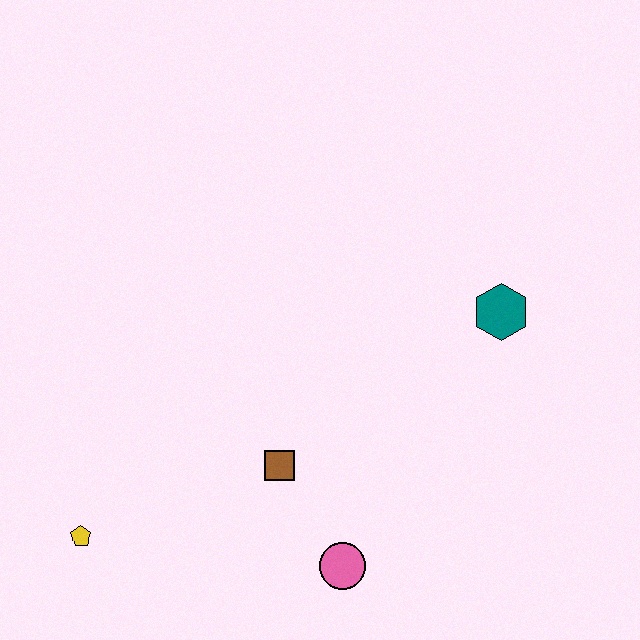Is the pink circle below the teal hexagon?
Yes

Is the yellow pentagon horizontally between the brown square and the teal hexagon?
No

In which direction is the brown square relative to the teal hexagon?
The brown square is to the left of the teal hexagon.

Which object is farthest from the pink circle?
The teal hexagon is farthest from the pink circle.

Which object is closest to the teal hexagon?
The brown square is closest to the teal hexagon.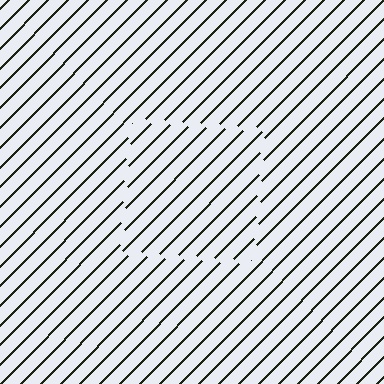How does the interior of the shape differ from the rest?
The interior of the shape contains the same grating, shifted by half a period — the contour is defined by the phase discontinuity where line-ends from the inner and outer gratings abut.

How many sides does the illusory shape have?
4 sides — the line-ends trace a square.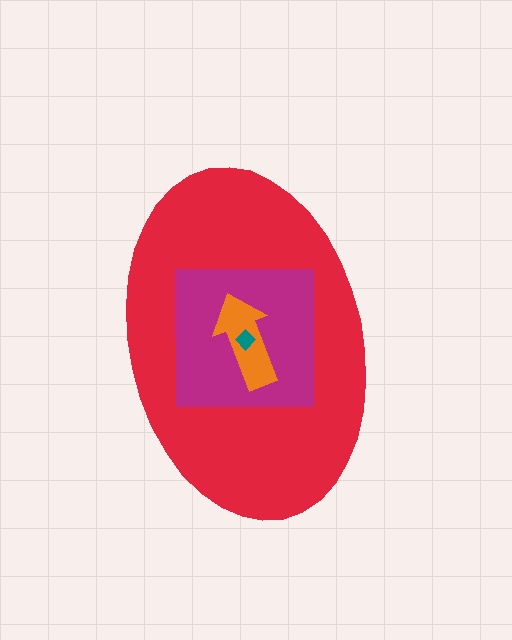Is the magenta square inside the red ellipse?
Yes.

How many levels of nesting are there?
4.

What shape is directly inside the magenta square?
The orange arrow.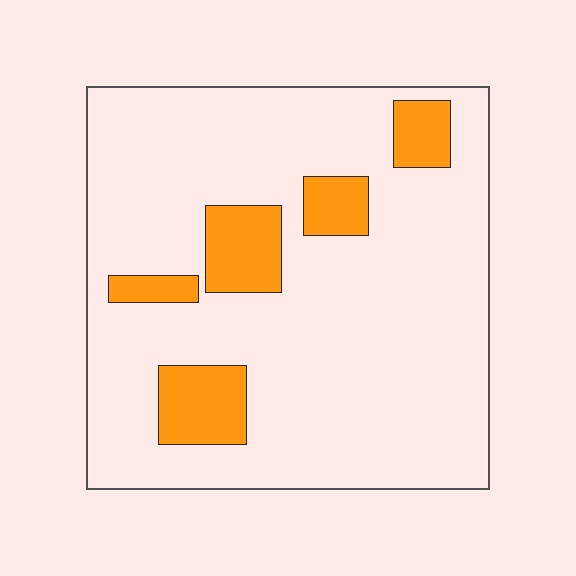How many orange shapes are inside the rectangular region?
5.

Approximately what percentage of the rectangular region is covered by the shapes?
Approximately 15%.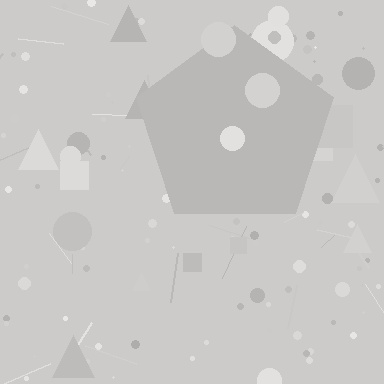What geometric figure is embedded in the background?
A pentagon is embedded in the background.